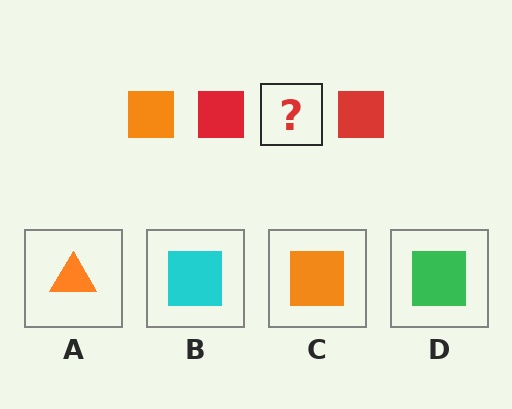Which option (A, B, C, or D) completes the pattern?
C.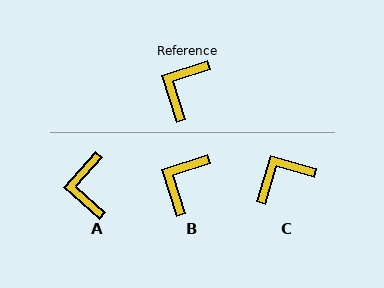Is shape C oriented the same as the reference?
No, it is off by about 34 degrees.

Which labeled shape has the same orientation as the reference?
B.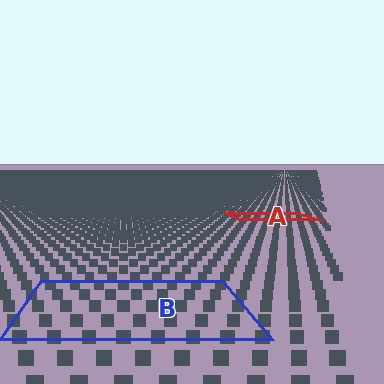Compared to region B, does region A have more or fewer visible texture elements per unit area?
Region A has more texture elements per unit area — they are packed more densely because it is farther away.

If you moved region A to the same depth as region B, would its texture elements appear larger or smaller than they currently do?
They would appear larger. At a closer depth, the same texture elements are projected at a bigger on-screen size.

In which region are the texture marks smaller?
The texture marks are smaller in region A, because it is farther away.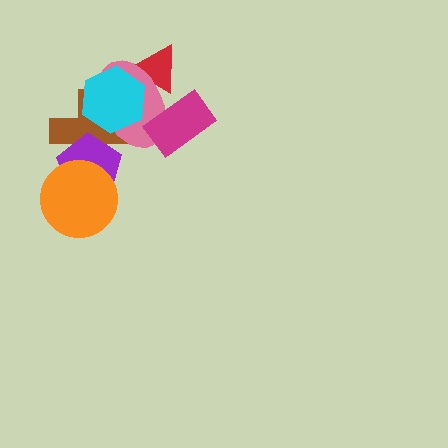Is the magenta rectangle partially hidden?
No, no other shape covers it.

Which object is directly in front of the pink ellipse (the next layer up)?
The magenta rectangle is directly in front of the pink ellipse.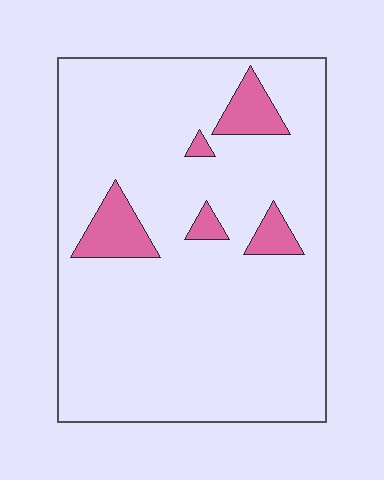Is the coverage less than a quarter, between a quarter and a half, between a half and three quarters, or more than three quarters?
Less than a quarter.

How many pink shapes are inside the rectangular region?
5.